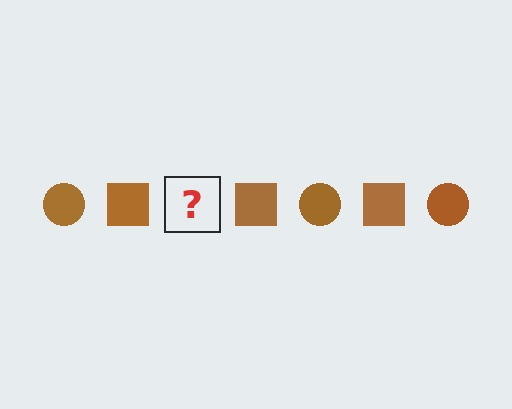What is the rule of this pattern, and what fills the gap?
The rule is that the pattern cycles through circle, square shapes in brown. The gap should be filled with a brown circle.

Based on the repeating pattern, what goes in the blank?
The blank should be a brown circle.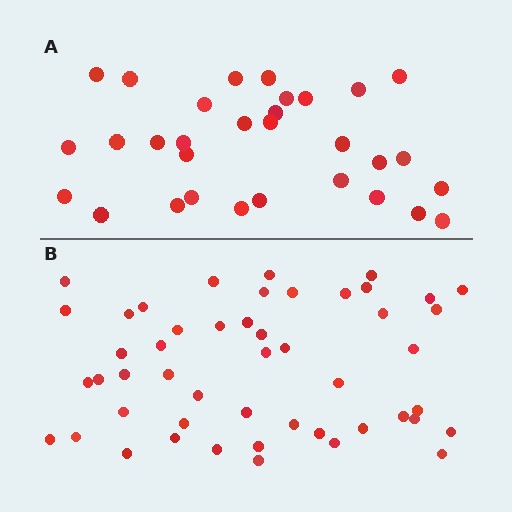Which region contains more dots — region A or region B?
Region B (the bottom region) has more dots.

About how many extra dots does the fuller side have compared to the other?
Region B has approximately 20 more dots than region A.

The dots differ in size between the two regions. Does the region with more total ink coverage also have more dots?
No. Region A has more total ink coverage because its dots are larger, but region B actually contains more individual dots. Total area can be misleading — the number of items is what matters here.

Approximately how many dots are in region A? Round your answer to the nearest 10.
About 30 dots. (The exact count is 31, which rounds to 30.)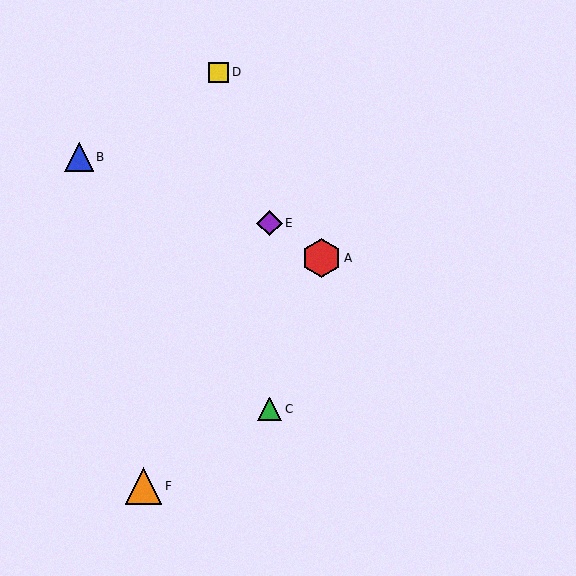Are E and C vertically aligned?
Yes, both are at x≈270.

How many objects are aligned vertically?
2 objects (C, E) are aligned vertically.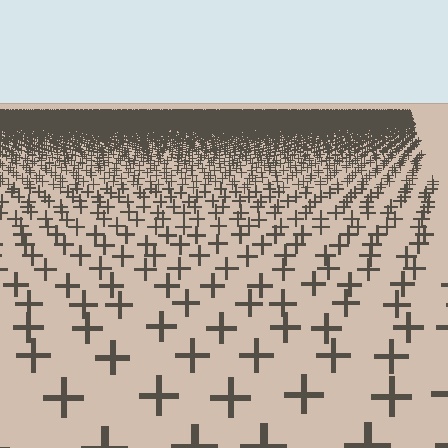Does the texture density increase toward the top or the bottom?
Density increases toward the top.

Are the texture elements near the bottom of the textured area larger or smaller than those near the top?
Larger. Near the bottom, elements are closer to the viewer and appear at a bigger on-screen size.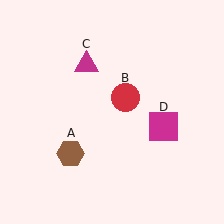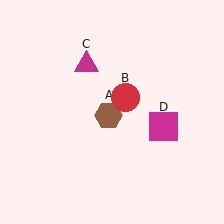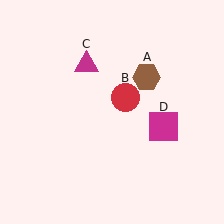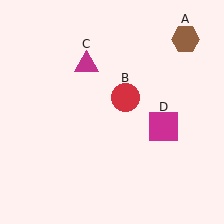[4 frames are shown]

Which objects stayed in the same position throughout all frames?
Red circle (object B) and magenta triangle (object C) and magenta square (object D) remained stationary.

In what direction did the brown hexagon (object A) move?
The brown hexagon (object A) moved up and to the right.